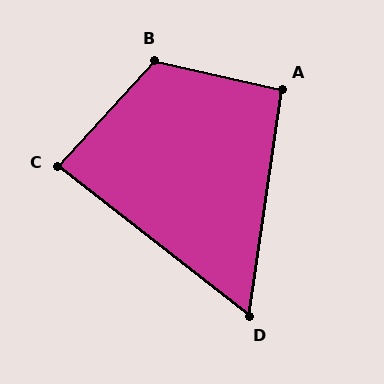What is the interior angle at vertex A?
Approximately 95 degrees (approximately right).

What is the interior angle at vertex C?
Approximately 85 degrees (approximately right).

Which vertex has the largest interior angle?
B, at approximately 120 degrees.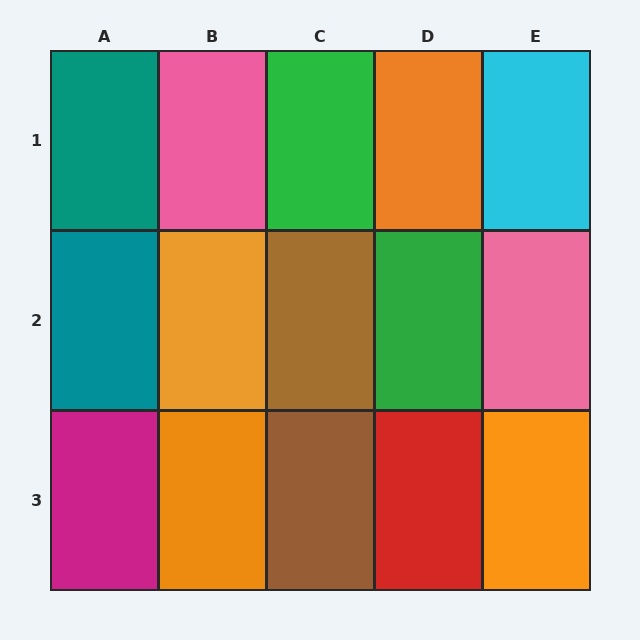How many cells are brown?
2 cells are brown.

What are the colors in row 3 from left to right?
Magenta, orange, brown, red, orange.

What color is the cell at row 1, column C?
Green.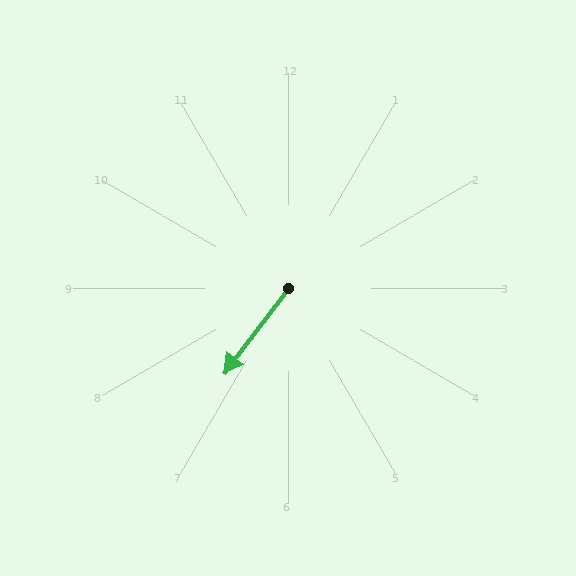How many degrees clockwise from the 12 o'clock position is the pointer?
Approximately 217 degrees.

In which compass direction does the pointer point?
Southwest.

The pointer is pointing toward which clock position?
Roughly 7 o'clock.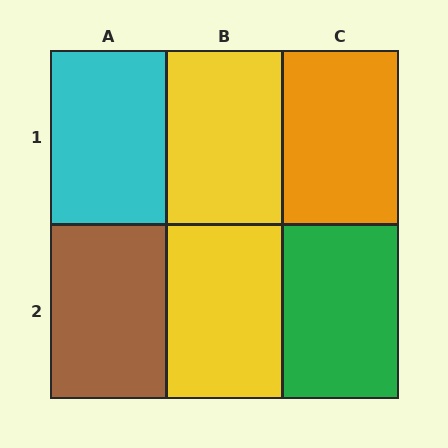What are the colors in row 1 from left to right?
Cyan, yellow, orange.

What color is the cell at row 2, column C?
Green.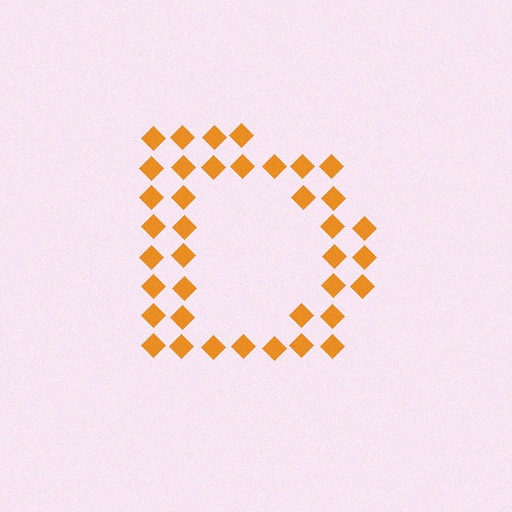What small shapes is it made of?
It is made of small diamonds.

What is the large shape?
The large shape is the letter D.